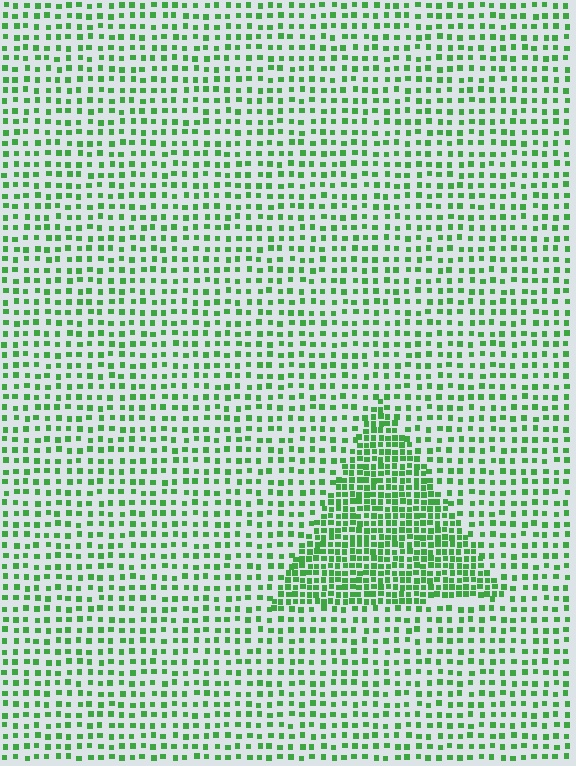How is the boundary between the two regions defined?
The boundary is defined by a change in element density (approximately 2.2x ratio). All elements are the same color, size, and shape.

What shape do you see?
I see a triangle.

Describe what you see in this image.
The image contains small green elements arranged at two different densities. A triangle-shaped region is visible where the elements are more densely packed than the surrounding area.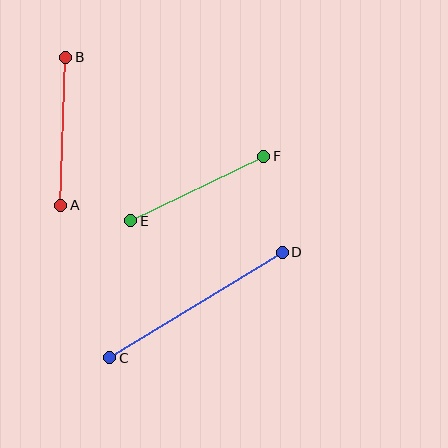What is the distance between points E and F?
The distance is approximately 148 pixels.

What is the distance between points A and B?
The distance is approximately 148 pixels.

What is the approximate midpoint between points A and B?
The midpoint is at approximately (63, 131) pixels.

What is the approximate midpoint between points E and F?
The midpoint is at approximately (197, 188) pixels.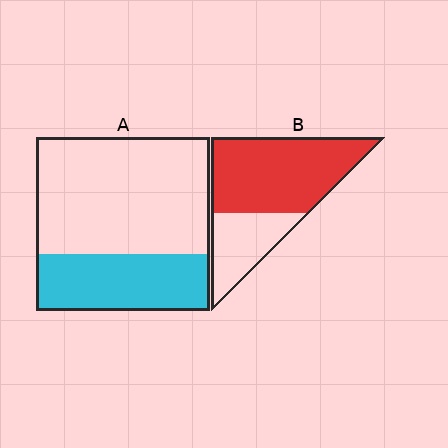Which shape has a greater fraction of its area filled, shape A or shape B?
Shape B.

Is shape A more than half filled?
No.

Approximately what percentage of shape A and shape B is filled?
A is approximately 35% and B is approximately 70%.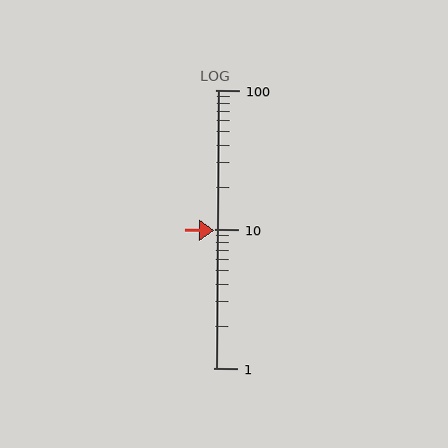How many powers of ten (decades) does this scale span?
The scale spans 2 decades, from 1 to 100.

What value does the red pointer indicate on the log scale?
The pointer indicates approximately 9.8.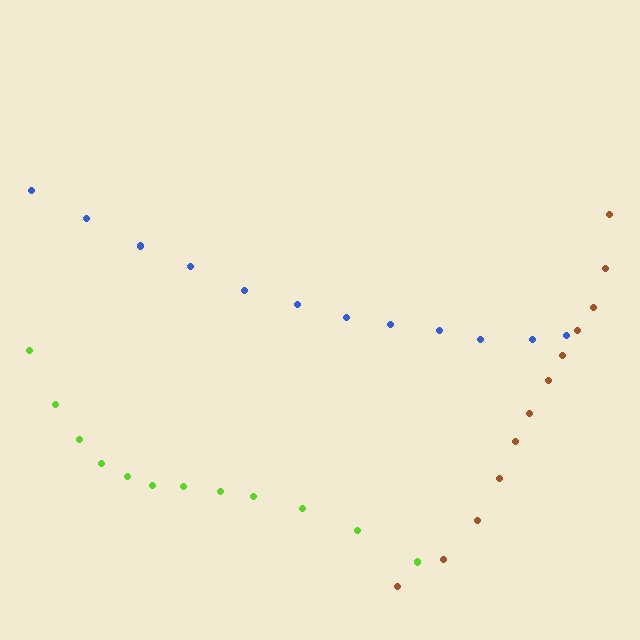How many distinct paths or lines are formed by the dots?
There are 3 distinct paths.